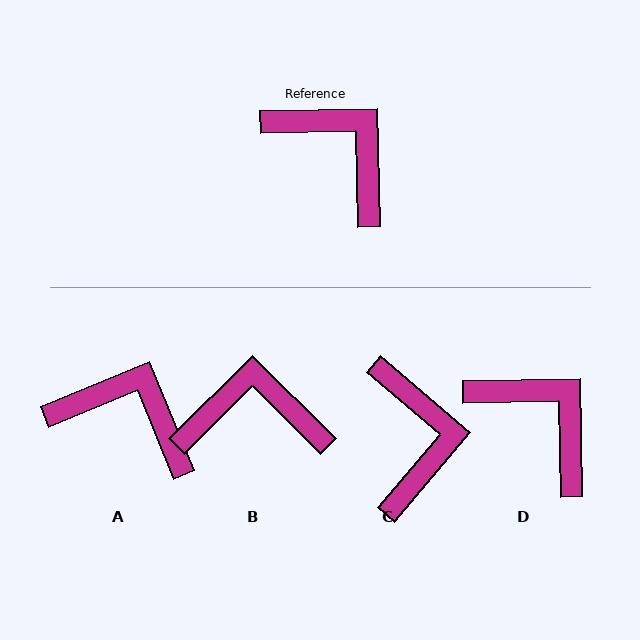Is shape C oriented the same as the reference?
No, it is off by about 42 degrees.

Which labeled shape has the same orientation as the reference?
D.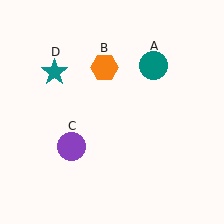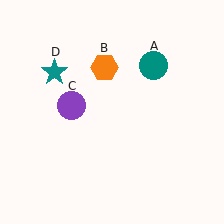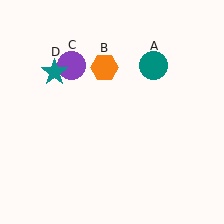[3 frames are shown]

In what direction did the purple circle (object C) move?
The purple circle (object C) moved up.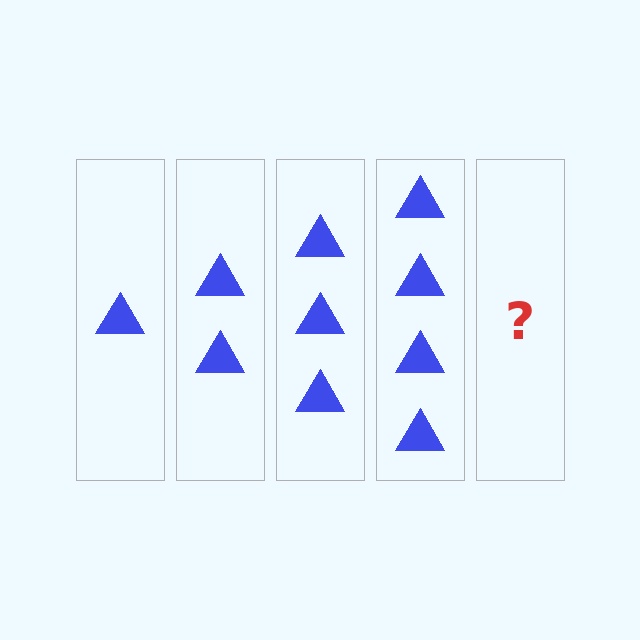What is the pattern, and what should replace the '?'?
The pattern is that each step adds one more triangle. The '?' should be 5 triangles.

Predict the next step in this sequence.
The next step is 5 triangles.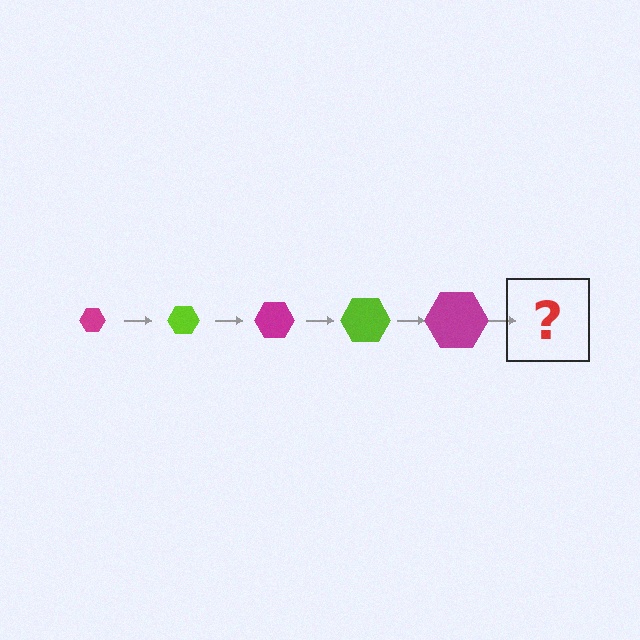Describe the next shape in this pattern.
It should be a lime hexagon, larger than the previous one.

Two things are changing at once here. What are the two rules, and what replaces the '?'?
The two rules are that the hexagon grows larger each step and the color cycles through magenta and lime. The '?' should be a lime hexagon, larger than the previous one.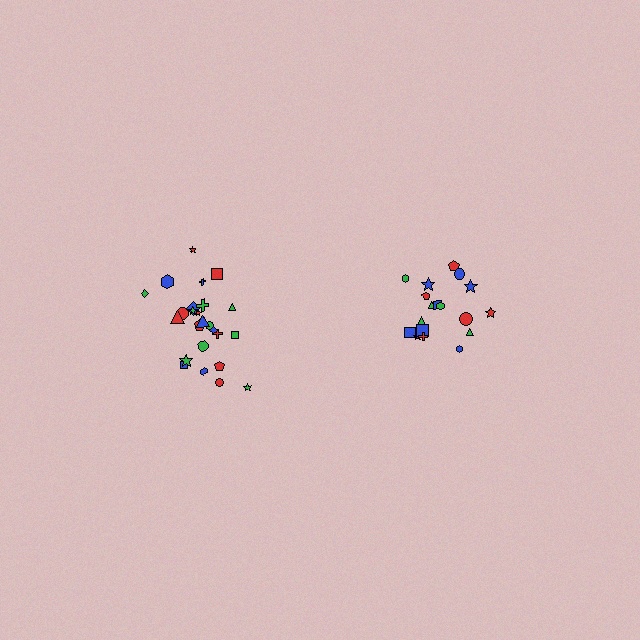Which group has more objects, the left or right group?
The left group.